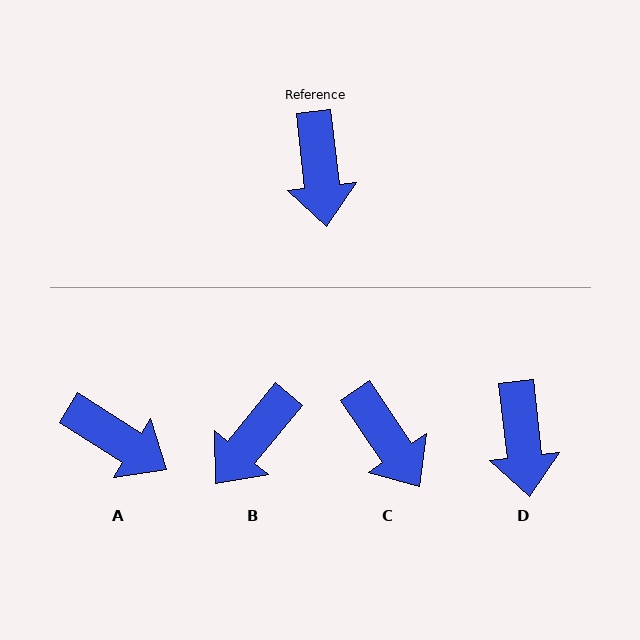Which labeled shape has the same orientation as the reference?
D.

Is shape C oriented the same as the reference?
No, it is off by about 28 degrees.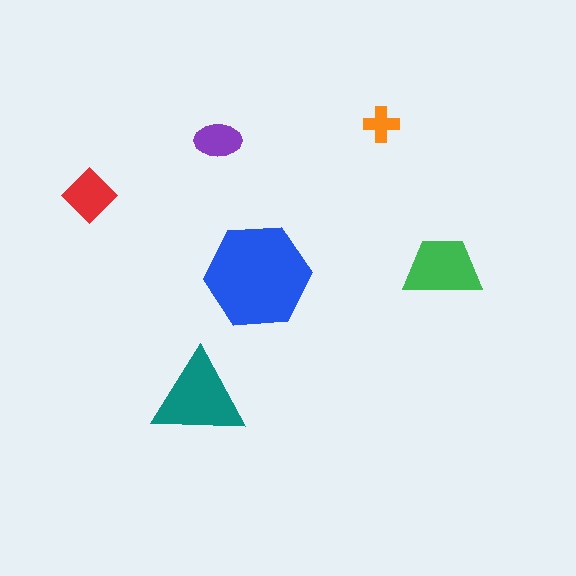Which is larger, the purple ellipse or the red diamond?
The red diamond.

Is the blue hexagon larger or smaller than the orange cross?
Larger.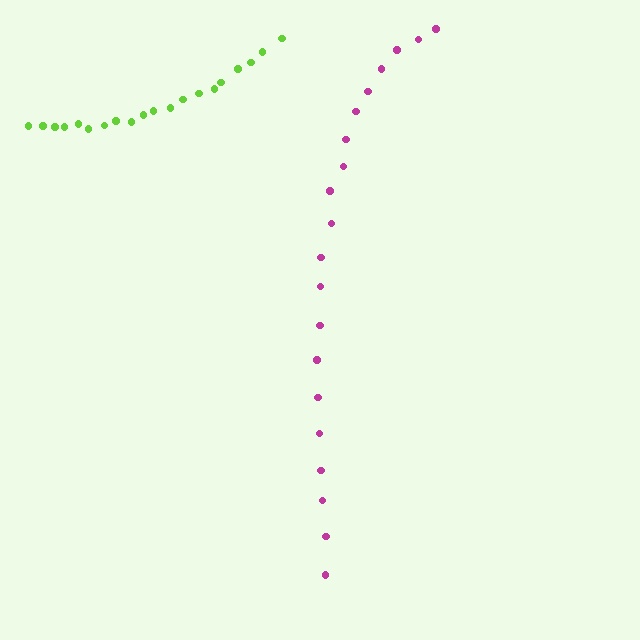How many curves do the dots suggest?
There are 2 distinct paths.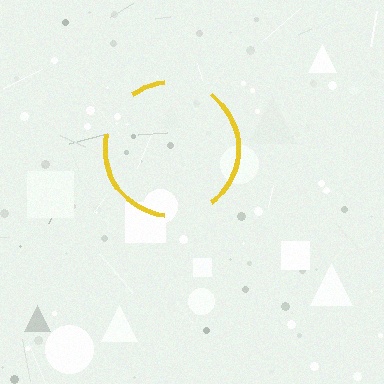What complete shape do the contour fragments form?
The contour fragments form a circle.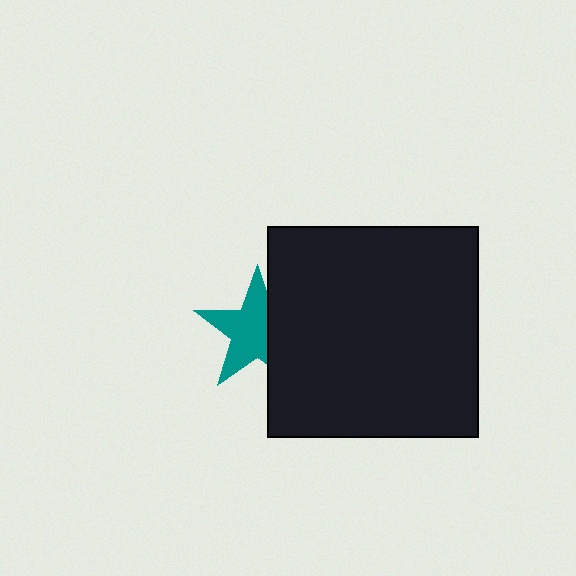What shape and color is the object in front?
The object in front is a black square.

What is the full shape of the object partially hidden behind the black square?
The partially hidden object is a teal star.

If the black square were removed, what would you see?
You would see the complete teal star.